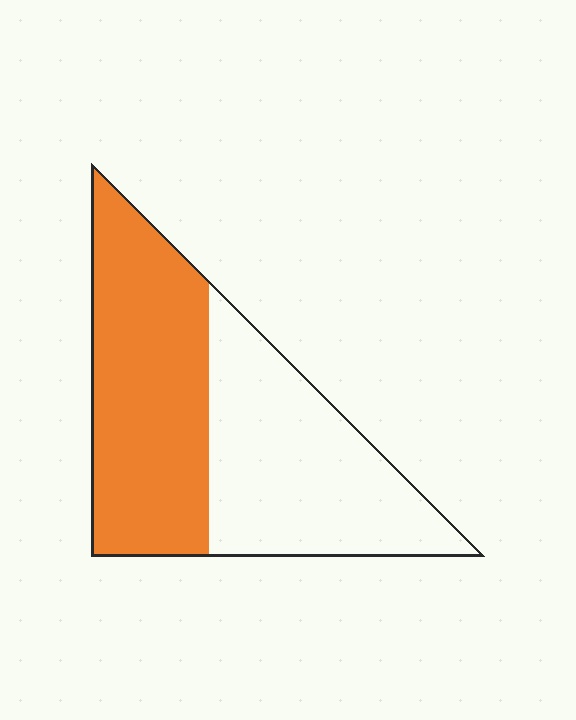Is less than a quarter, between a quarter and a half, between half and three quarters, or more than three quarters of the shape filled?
Between half and three quarters.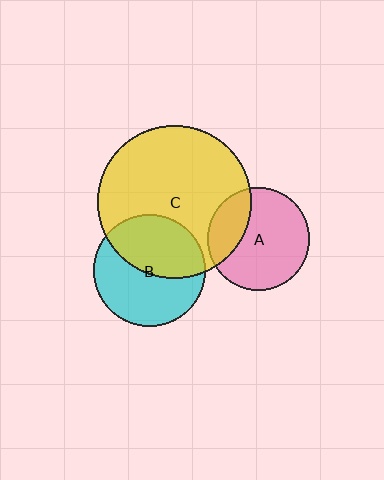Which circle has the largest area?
Circle C (yellow).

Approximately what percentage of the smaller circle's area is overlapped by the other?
Approximately 45%.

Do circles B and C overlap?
Yes.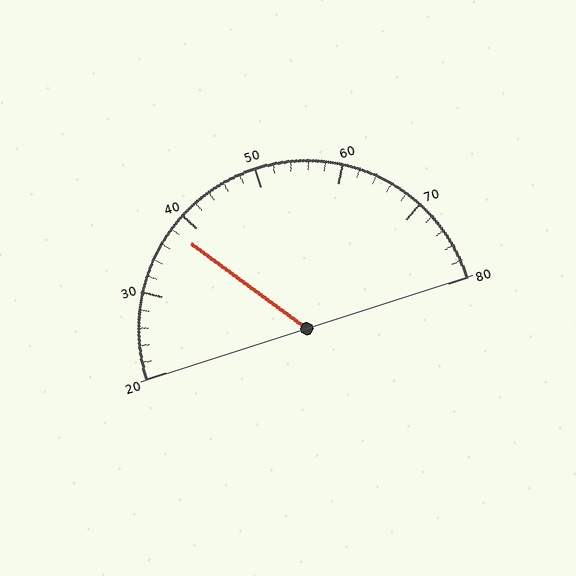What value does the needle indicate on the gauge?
The needle indicates approximately 38.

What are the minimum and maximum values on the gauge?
The gauge ranges from 20 to 80.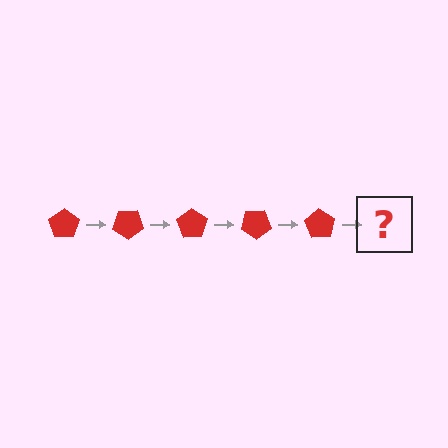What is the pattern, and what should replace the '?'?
The pattern is that the pentagon rotates 35 degrees each step. The '?' should be a red pentagon rotated 175 degrees.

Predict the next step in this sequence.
The next step is a red pentagon rotated 175 degrees.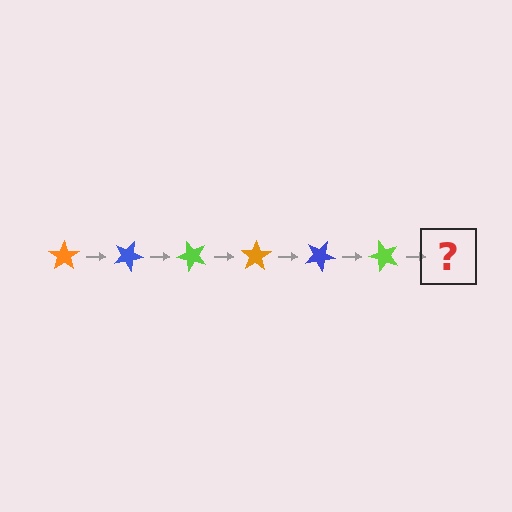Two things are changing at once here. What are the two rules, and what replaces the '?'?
The two rules are that it rotates 25 degrees each step and the color cycles through orange, blue, and lime. The '?' should be an orange star, rotated 150 degrees from the start.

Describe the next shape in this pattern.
It should be an orange star, rotated 150 degrees from the start.